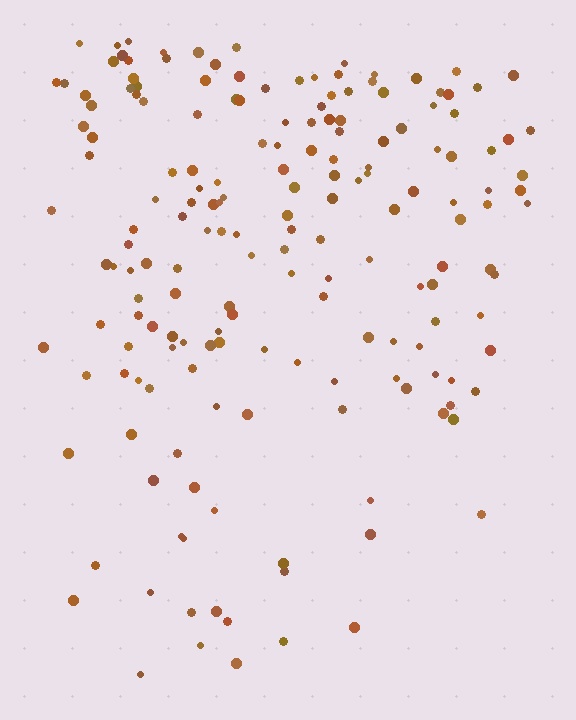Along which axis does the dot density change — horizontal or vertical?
Vertical.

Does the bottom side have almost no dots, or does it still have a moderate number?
Still a moderate number, just noticeably fewer than the top.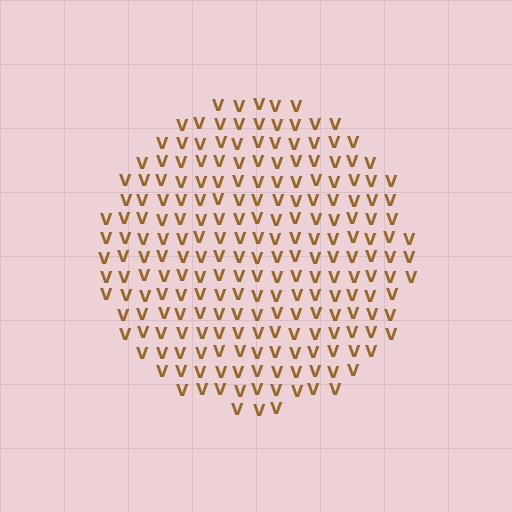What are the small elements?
The small elements are letter V's.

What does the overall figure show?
The overall figure shows a circle.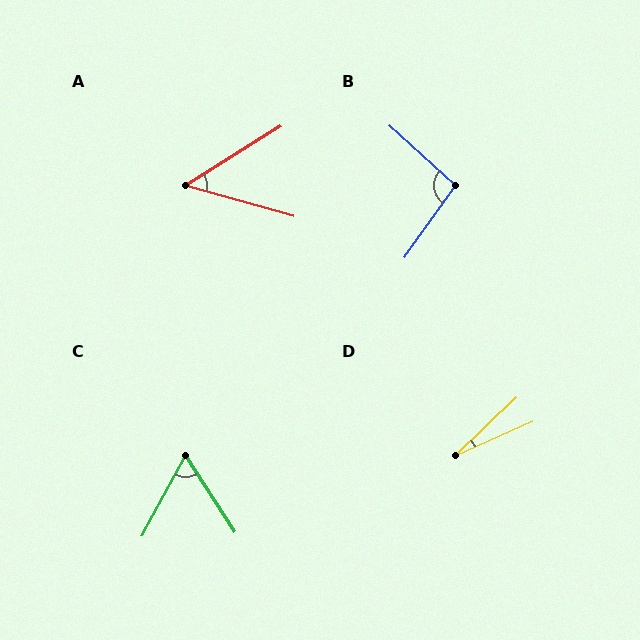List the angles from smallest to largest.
D (20°), A (48°), C (61°), B (97°).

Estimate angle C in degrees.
Approximately 61 degrees.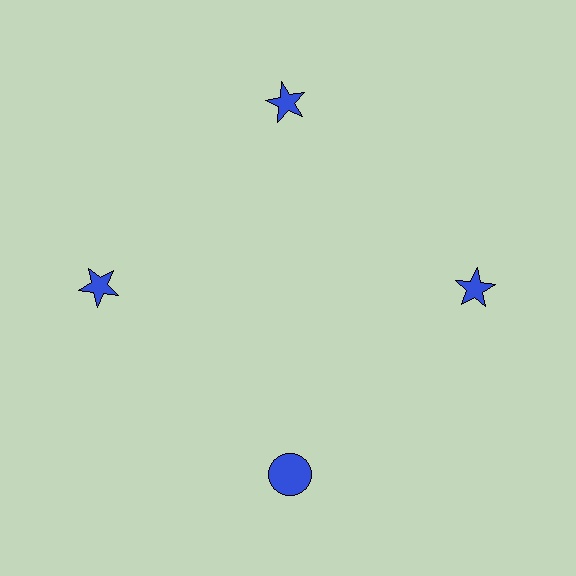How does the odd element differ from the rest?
It has a different shape: circle instead of star.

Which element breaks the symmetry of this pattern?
The blue circle at roughly the 6 o'clock position breaks the symmetry. All other shapes are blue stars.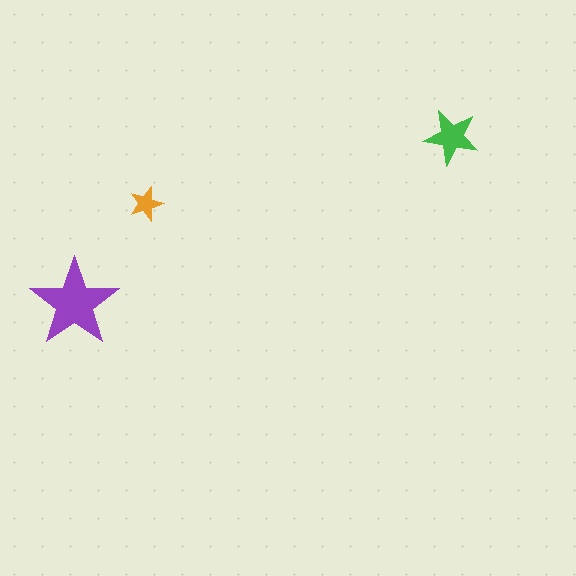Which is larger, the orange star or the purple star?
The purple one.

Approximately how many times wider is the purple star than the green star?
About 1.5 times wider.